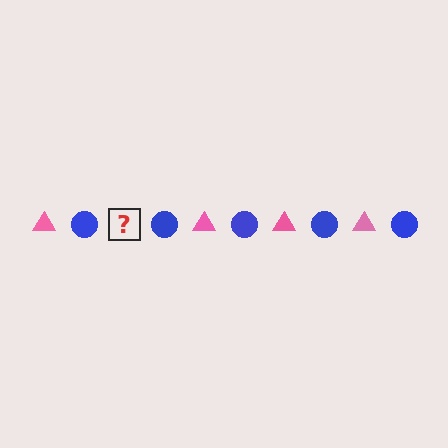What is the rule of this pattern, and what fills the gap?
The rule is that the pattern alternates between pink triangle and blue circle. The gap should be filled with a pink triangle.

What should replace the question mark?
The question mark should be replaced with a pink triangle.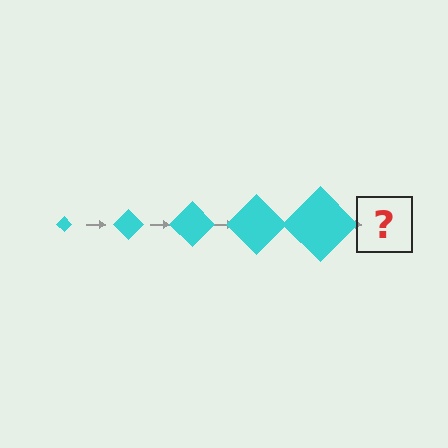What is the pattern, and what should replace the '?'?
The pattern is that the diamond gets progressively larger each step. The '?' should be a cyan diamond, larger than the previous one.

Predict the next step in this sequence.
The next step is a cyan diamond, larger than the previous one.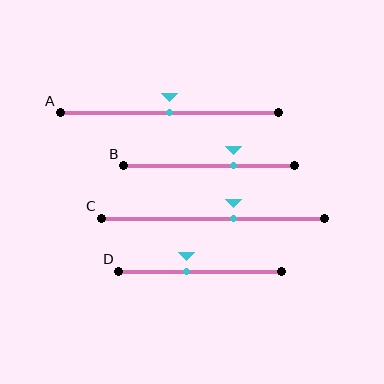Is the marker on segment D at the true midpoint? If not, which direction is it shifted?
No, the marker on segment D is shifted to the left by about 8% of the segment length.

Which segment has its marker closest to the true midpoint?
Segment A has its marker closest to the true midpoint.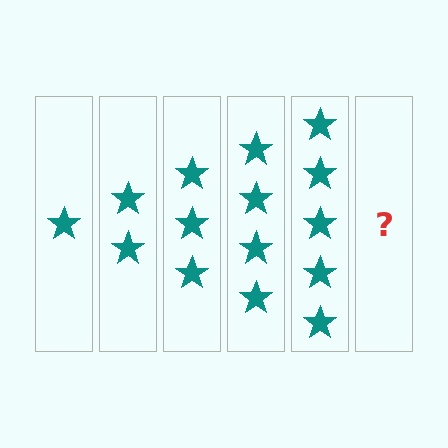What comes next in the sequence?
The next element should be 6 stars.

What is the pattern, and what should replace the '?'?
The pattern is that each step adds one more star. The '?' should be 6 stars.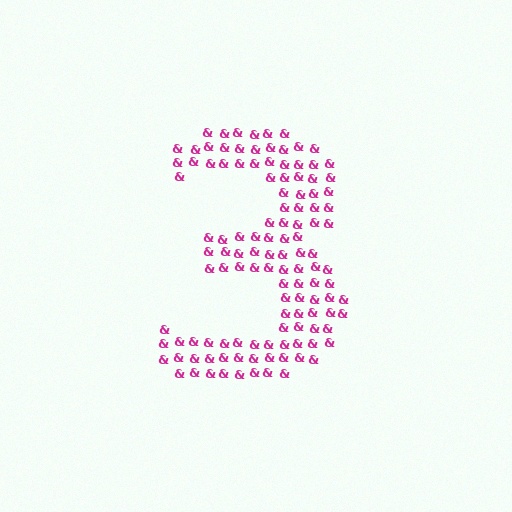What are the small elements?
The small elements are ampersands.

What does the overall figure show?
The overall figure shows the digit 3.